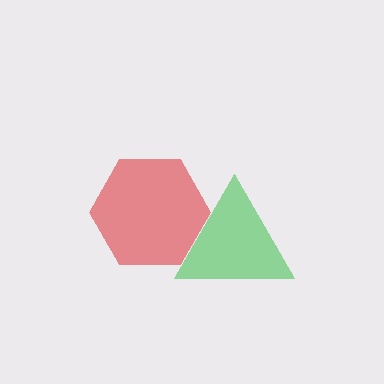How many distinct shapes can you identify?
There are 2 distinct shapes: a red hexagon, a green triangle.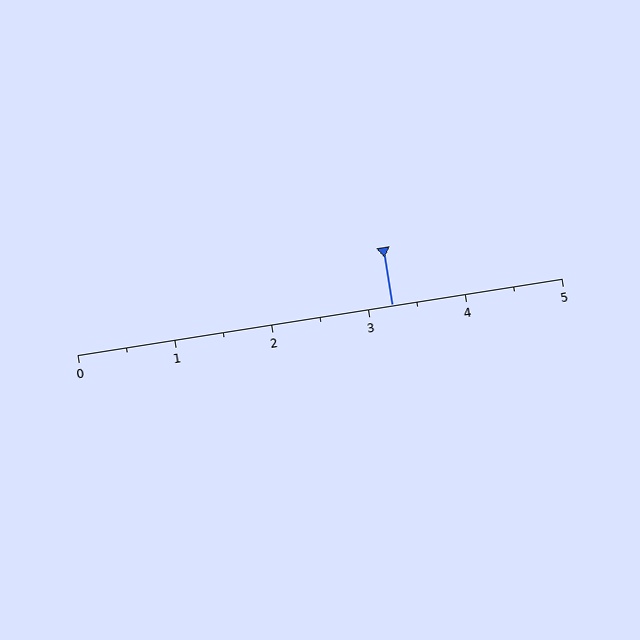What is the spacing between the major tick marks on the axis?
The major ticks are spaced 1 apart.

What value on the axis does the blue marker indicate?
The marker indicates approximately 3.2.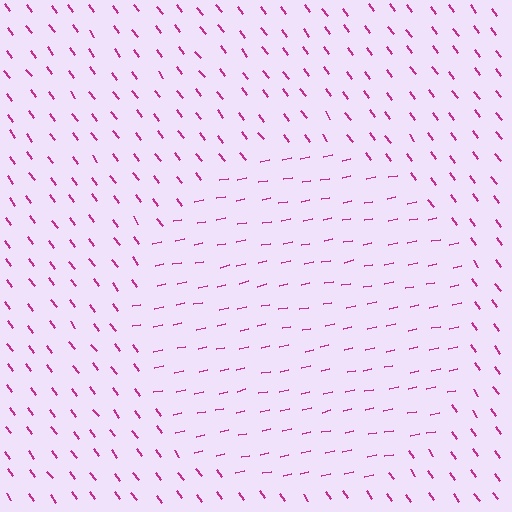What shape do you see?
I see a circle.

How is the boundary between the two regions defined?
The boundary is defined purely by a change in line orientation (approximately 65 degrees difference). All lines are the same color and thickness.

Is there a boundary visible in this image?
Yes, there is a texture boundary formed by a change in line orientation.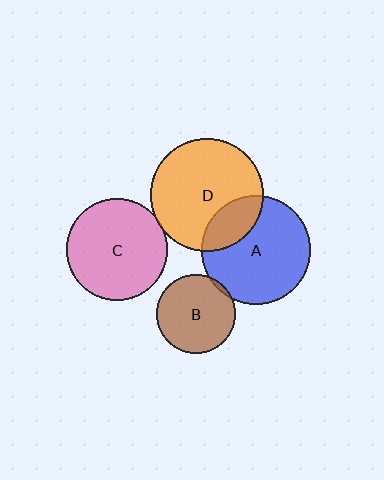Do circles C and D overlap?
Yes.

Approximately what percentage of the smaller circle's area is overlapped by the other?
Approximately 5%.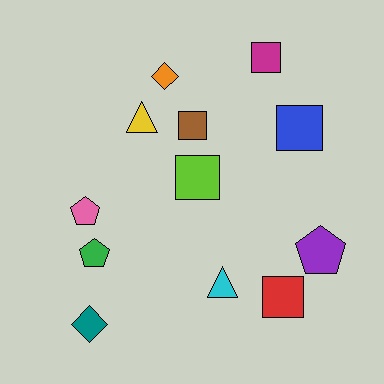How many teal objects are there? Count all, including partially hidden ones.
There is 1 teal object.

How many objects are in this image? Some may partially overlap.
There are 12 objects.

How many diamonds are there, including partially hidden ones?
There are 2 diamonds.